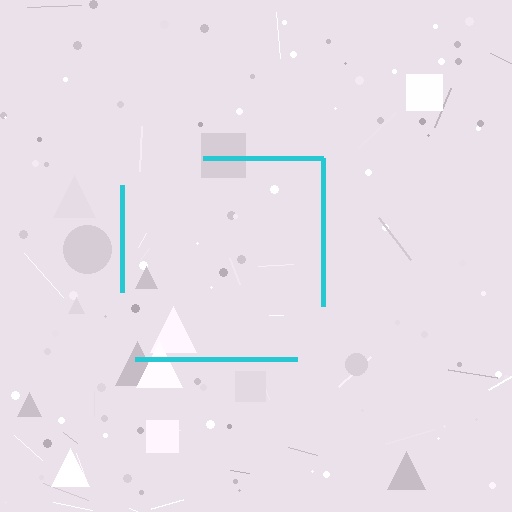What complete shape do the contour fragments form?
The contour fragments form a square.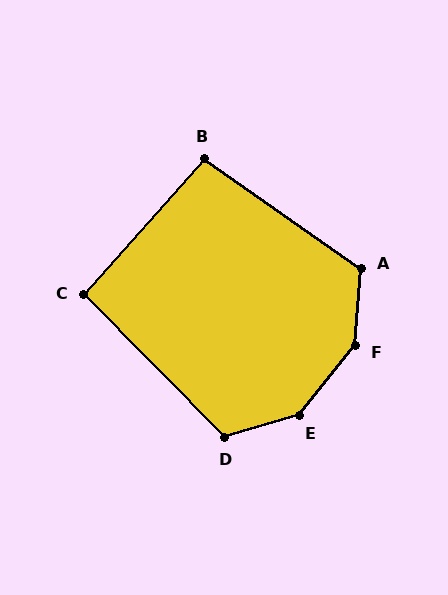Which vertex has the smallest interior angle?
C, at approximately 94 degrees.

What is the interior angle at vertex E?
Approximately 145 degrees (obtuse).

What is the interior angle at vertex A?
Approximately 121 degrees (obtuse).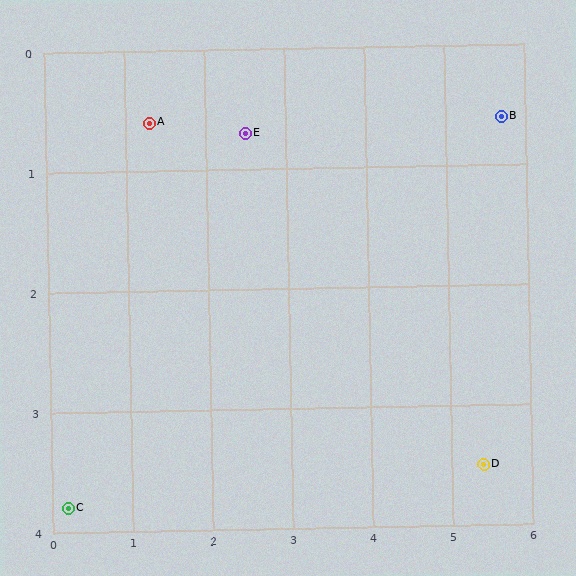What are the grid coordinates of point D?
Point D is at approximately (5.4, 3.5).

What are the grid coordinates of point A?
Point A is at approximately (1.3, 0.6).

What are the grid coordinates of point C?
Point C is at approximately (0.2, 3.8).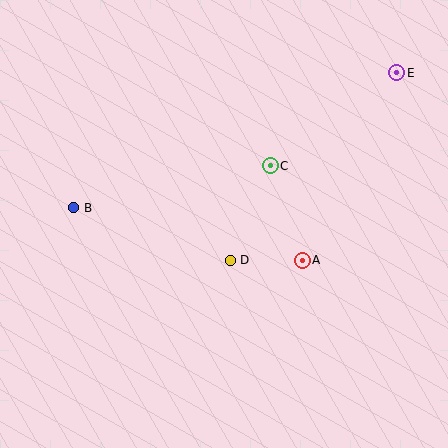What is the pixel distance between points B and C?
The distance between B and C is 201 pixels.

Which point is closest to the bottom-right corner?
Point A is closest to the bottom-right corner.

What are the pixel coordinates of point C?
Point C is at (270, 166).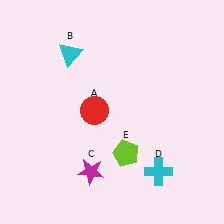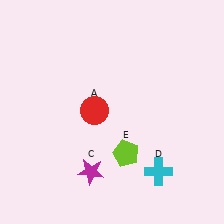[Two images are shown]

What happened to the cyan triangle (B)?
The cyan triangle (B) was removed in Image 2. It was in the top-left area of Image 1.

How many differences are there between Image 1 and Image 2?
There is 1 difference between the two images.